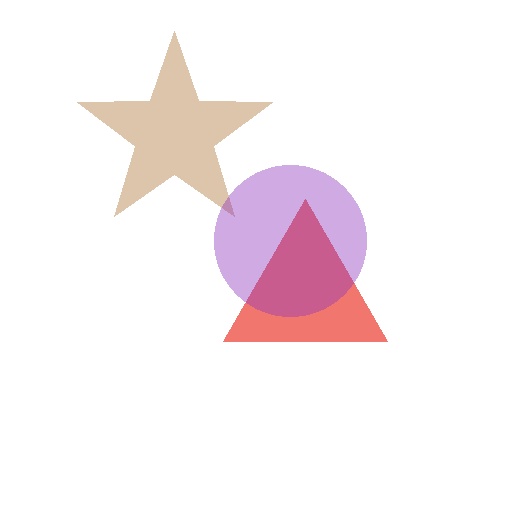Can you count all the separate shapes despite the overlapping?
Yes, there are 3 separate shapes.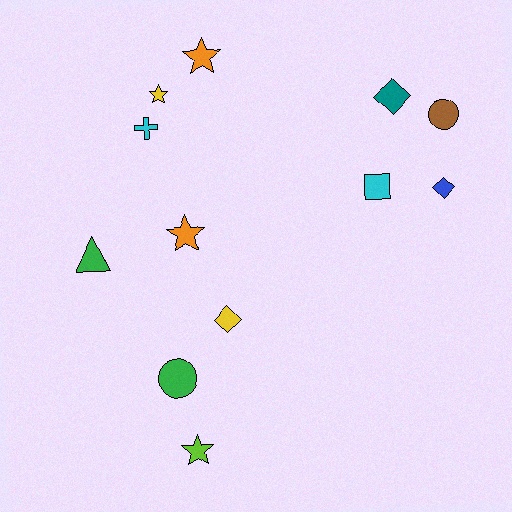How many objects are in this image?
There are 12 objects.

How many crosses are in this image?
There is 1 cross.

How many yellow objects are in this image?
There are 2 yellow objects.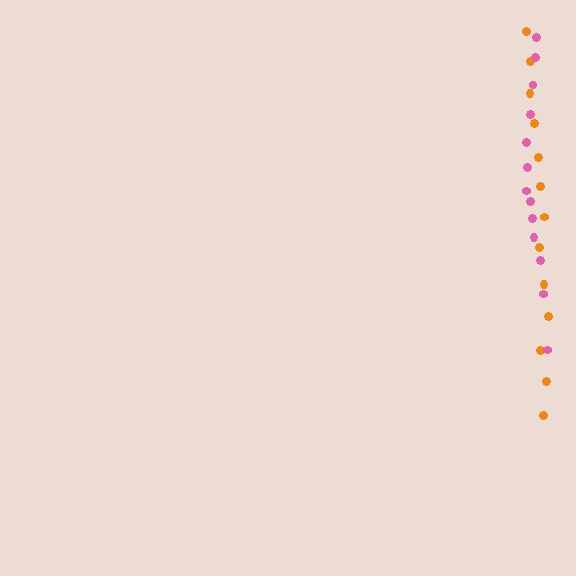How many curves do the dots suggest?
There are 2 distinct paths.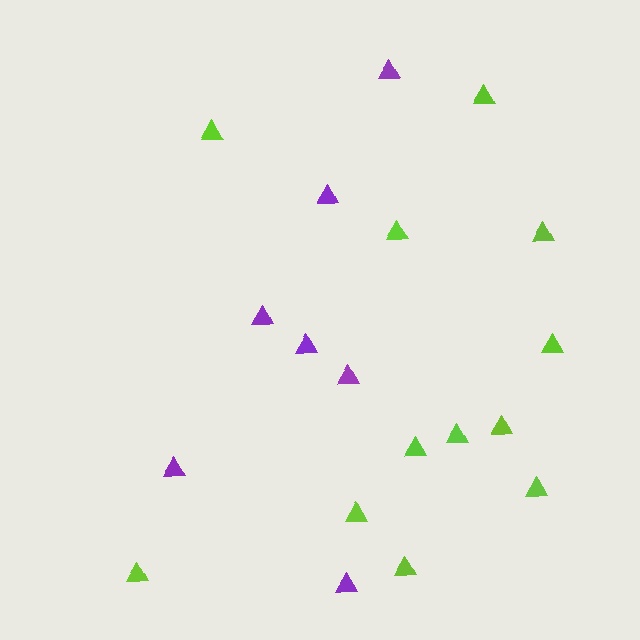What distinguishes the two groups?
There are 2 groups: one group of purple triangles (7) and one group of lime triangles (12).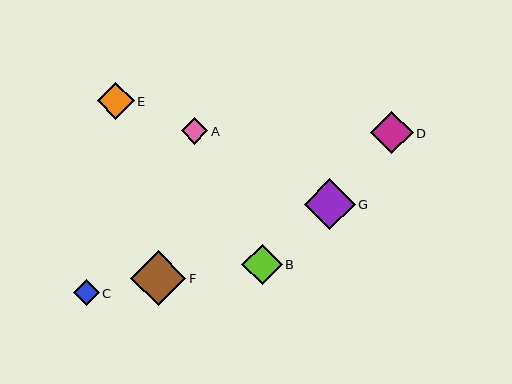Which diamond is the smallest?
Diamond C is the smallest with a size of approximately 26 pixels.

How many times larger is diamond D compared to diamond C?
Diamond D is approximately 1.6 times the size of diamond C.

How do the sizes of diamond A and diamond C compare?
Diamond A and diamond C are approximately the same size.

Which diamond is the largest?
Diamond F is the largest with a size of approximately 55 pixels.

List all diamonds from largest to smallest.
From largest to smallest: F, G, D, B, E, A, C.